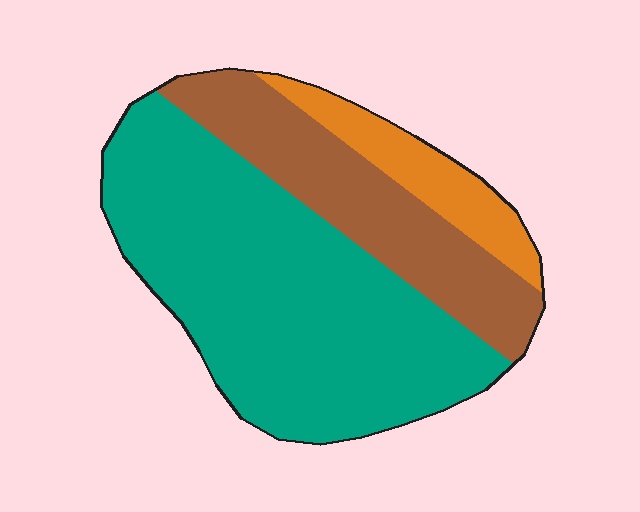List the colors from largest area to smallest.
From largest to smallest: teal, brown, orange.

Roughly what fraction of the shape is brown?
Brown covers around 25% of the shape.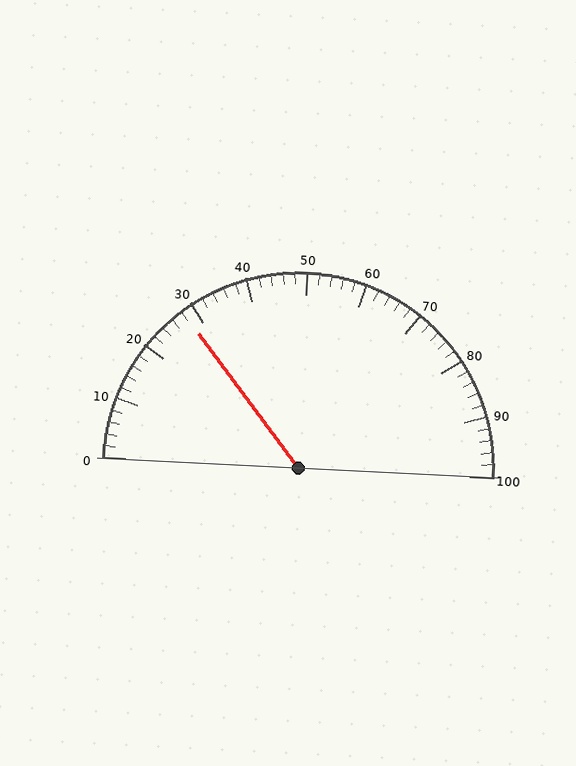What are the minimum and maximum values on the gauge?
The gauge ranges from 0 to 100.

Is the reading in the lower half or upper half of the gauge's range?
The reading is in the lower half of the range (0 to 100).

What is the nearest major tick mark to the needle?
The nearest major tick mark is 30.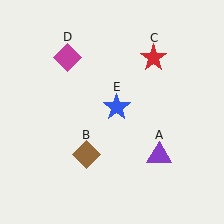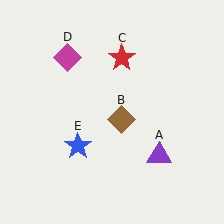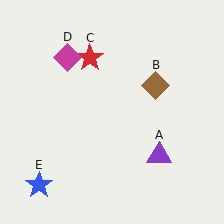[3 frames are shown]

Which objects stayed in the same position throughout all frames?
Purple triangle (object A) and magenta diamond (object D) remained stationary.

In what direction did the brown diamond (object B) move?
The brown diamond (object B) moved up and to the right.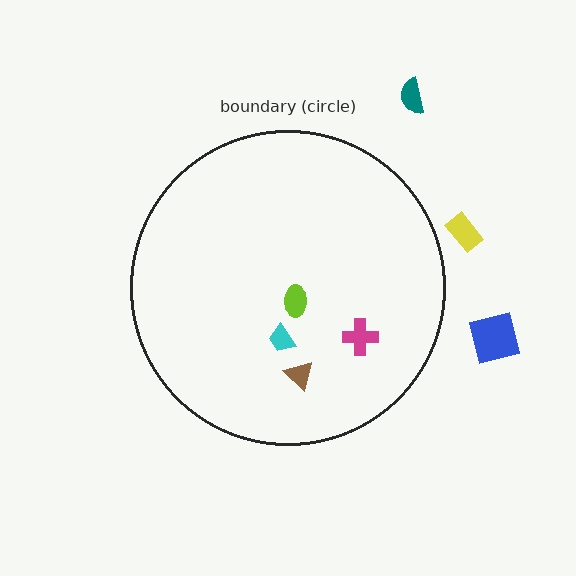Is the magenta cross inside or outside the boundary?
Inside.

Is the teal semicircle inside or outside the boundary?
Outside.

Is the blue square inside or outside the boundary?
Outside.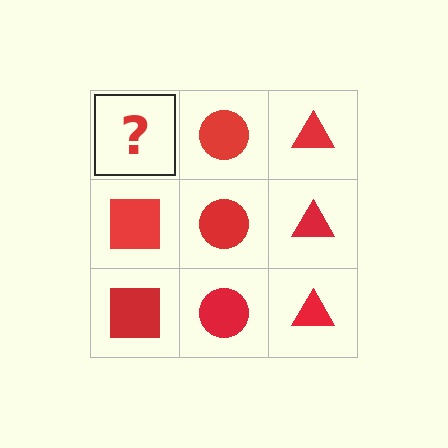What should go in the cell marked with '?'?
The missing cell should contain a red square.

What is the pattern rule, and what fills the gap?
The rule is that each column has a consistent shape. The gap should be filled with a red square.